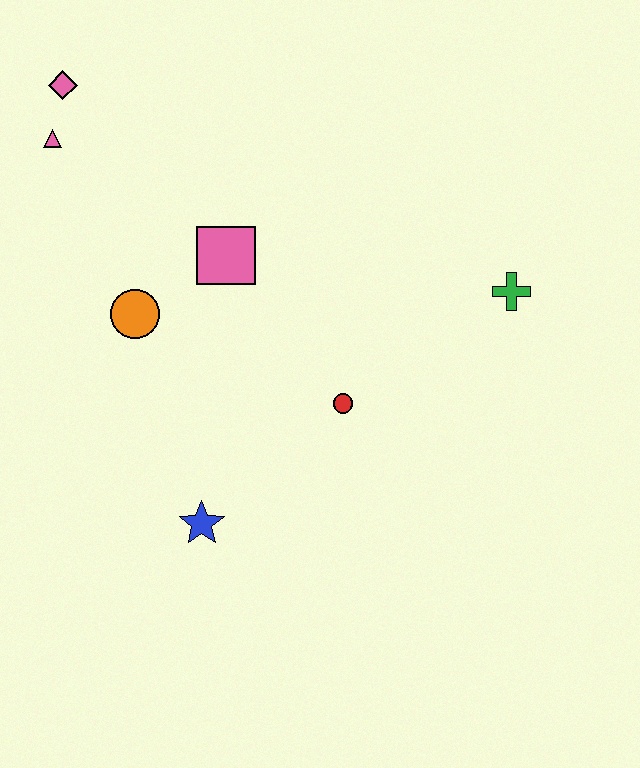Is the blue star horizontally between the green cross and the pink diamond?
Yes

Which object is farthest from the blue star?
The pink diamond is farthest from the blue star.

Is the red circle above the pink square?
No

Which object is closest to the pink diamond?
The pink triangle is closest to the pink diamond.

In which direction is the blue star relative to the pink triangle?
The blue star is below the pink triangle.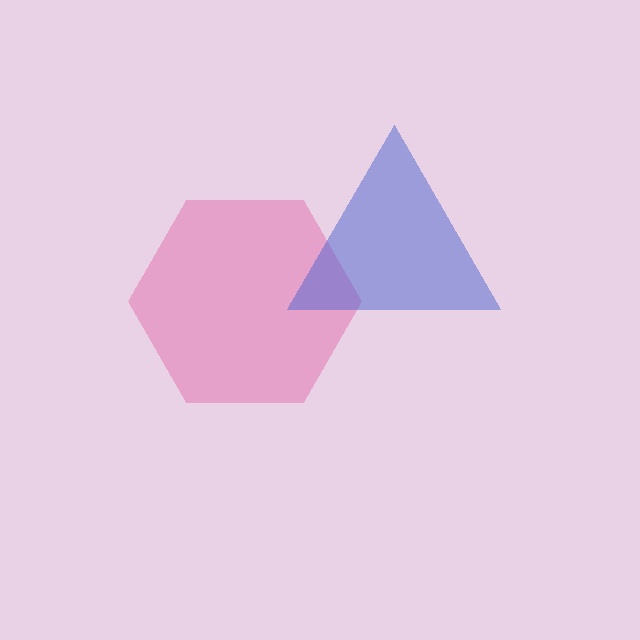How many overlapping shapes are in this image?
There are 2 overlapping shapes in the image.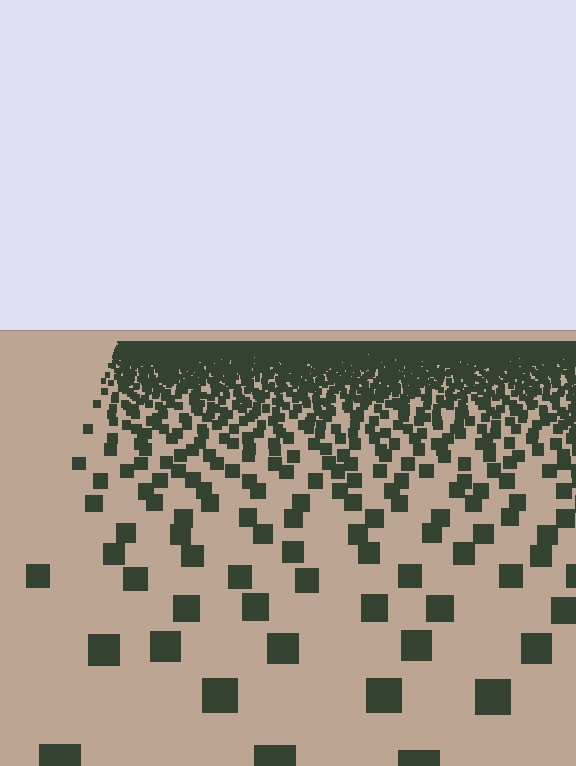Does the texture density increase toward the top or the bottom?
Density increases toward the top.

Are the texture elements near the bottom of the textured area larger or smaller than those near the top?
Larger. Near the bottom, elements are closer to the viewer and appear at a bigger on-screen size.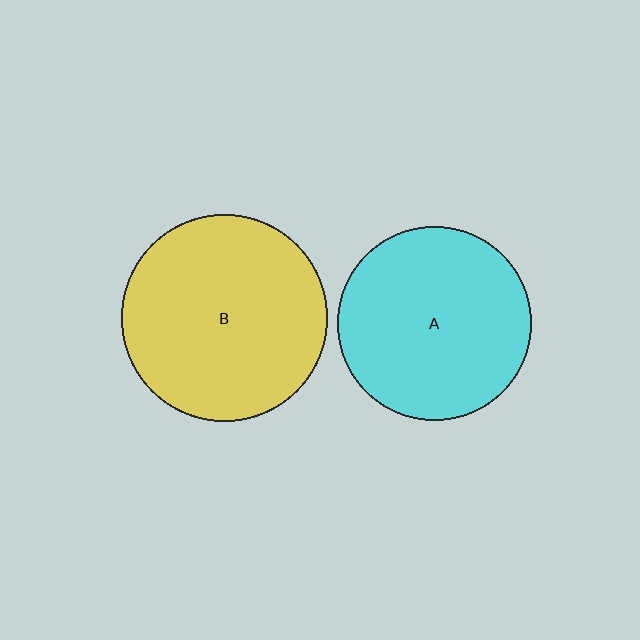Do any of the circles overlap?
No, none of the circles overlap.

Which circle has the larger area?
Circle B (yellow).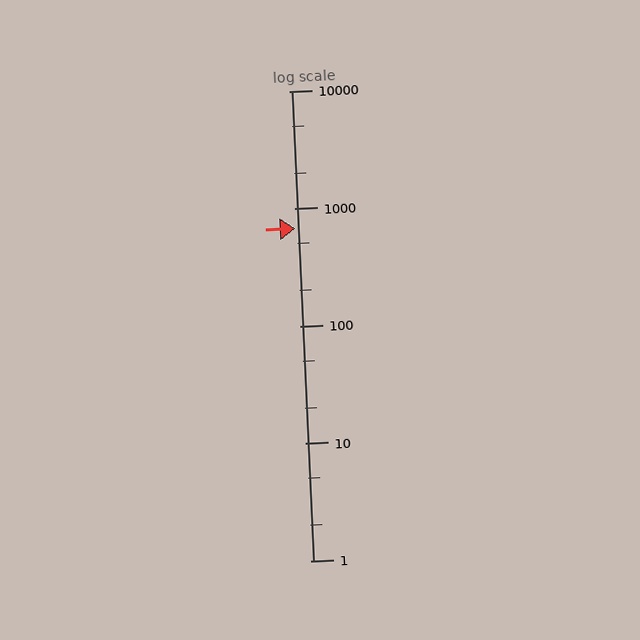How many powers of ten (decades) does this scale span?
The scale spans 4 decades, from 1 to 10000.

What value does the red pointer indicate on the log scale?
The pointer indicates approximately 670.